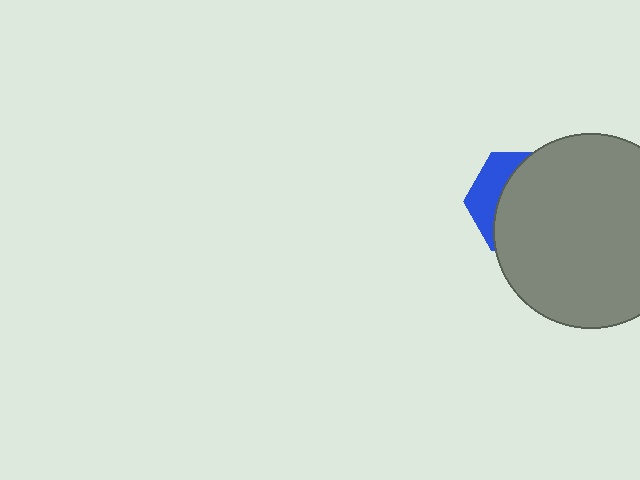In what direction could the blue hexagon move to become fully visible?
The blue hexagon could move left. That would shift it out from behind the gray circle entirely.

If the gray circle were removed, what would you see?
You would see the complete blue hexagon.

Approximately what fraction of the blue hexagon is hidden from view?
Roughly 70% of the blue hexagon is hidden behind the gray circle.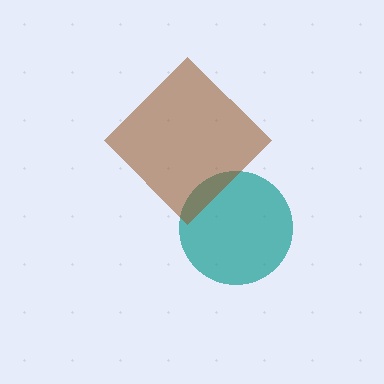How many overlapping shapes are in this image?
There are 2 overlapping shapes in the image.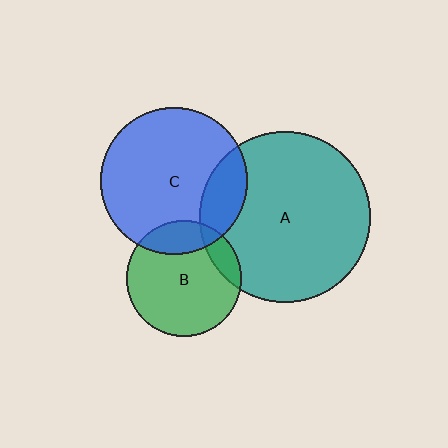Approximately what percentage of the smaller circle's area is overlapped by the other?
Approximately 10%.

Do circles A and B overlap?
Yes.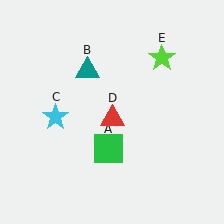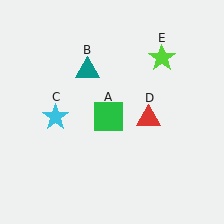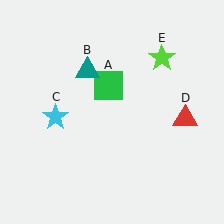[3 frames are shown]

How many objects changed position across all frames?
2 objects changed position: green square (object A), red triangle (object D).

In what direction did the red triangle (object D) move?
The red triangle (object D) moved right.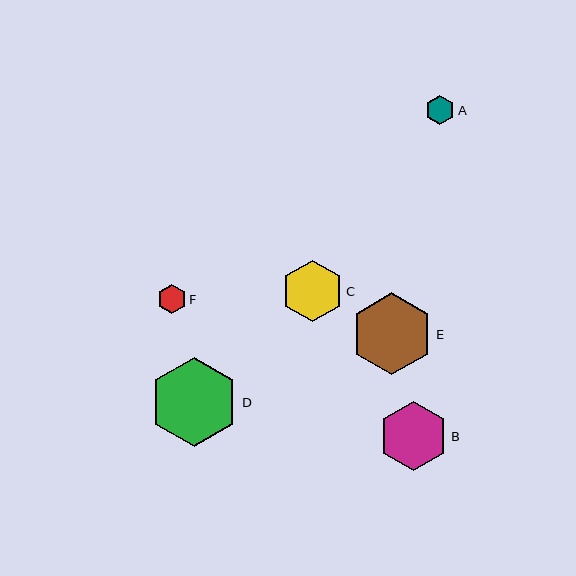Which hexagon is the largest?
Hexagon D is the largest with a size of approximately 89 pixels.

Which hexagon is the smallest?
Hexagon F is the smallest with a size of approximately 29 pixels.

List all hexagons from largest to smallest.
From largest to smallest: D, E, B, C, A, F.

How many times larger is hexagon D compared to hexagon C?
Hexagon D is approximately 1.4 times the size of hexagon C.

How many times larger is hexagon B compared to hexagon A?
Hexagon B is approximately 2.4 times the size of hexagon A.